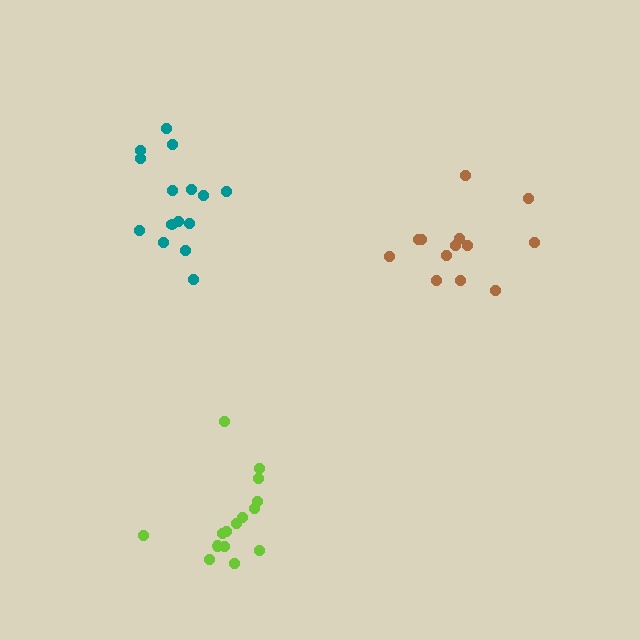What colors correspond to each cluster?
The clusters are colored: brown, teal, lime.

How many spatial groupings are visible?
There are 3 spatial groupings.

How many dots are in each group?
Group 1: 14 dots, Group 2: 15 dots, Group 3: 15 dots (44 total).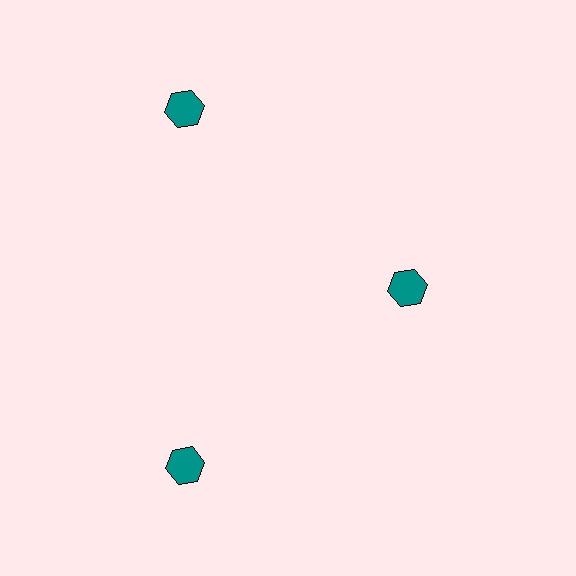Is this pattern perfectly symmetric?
No. The 3 teal hexagons are arranged in a ring, but one element near the 3 o'clock position is pulled inward toward the center, breaking the 3-fold rotational symmetry.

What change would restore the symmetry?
The symmetry would be restored by moving it outward, back onto the ring so that all 3 hexagons sit at equal angles and equal distance from the center.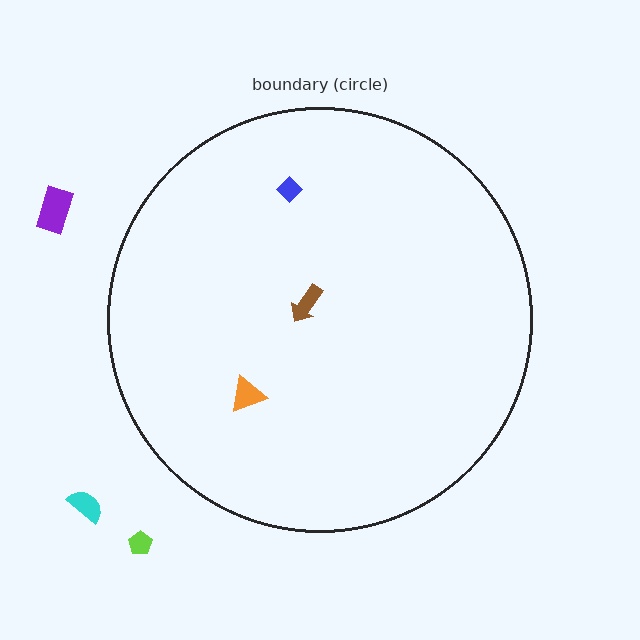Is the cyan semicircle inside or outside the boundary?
Outside.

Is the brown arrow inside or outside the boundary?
Inside.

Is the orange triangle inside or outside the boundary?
Inside.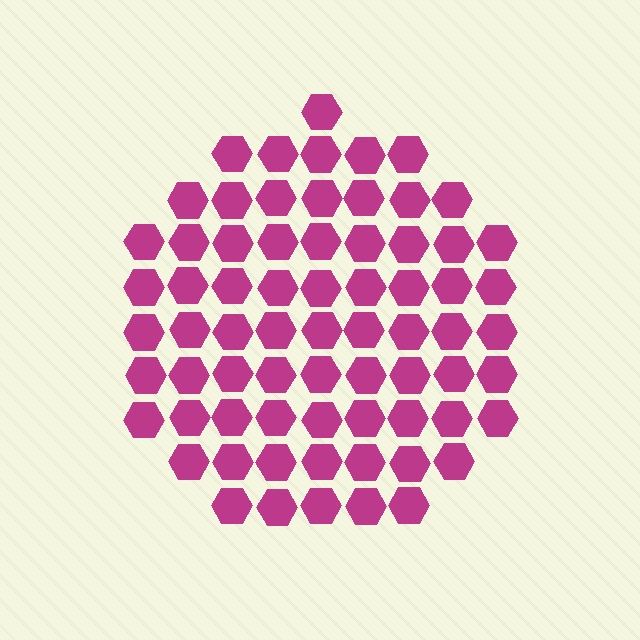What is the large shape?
The large shape is a circle.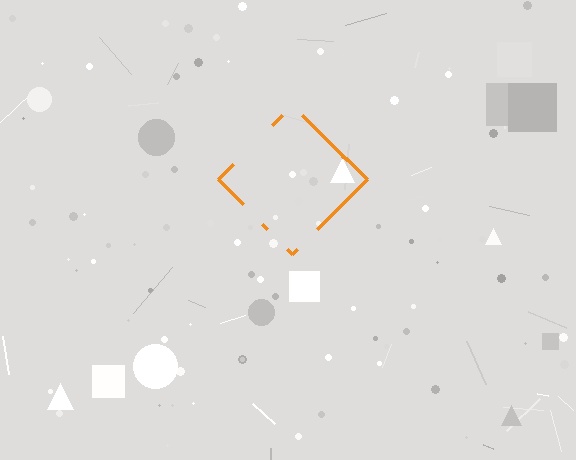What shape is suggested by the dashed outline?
The dashed outline suggests a diamond.